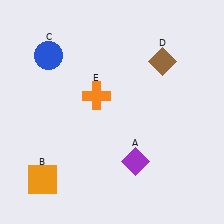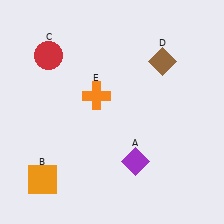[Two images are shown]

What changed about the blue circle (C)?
In Image 1, C is blue. In Image 2, it changed to red.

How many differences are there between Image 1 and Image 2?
There is 1 difference between the two images.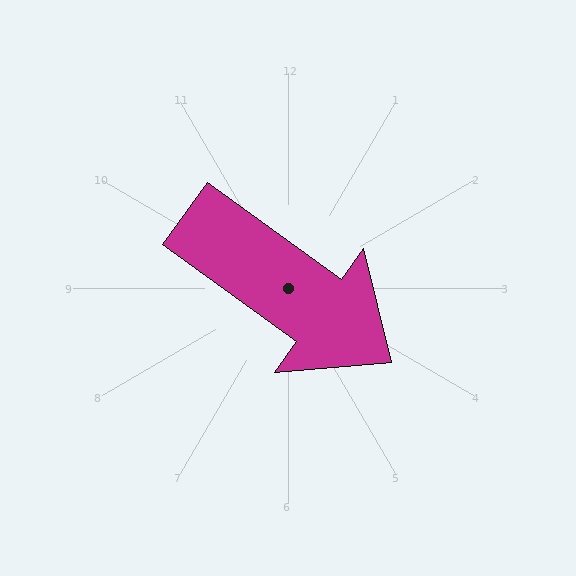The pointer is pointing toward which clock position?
Roughly 4 o'clock.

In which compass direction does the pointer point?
Southeast.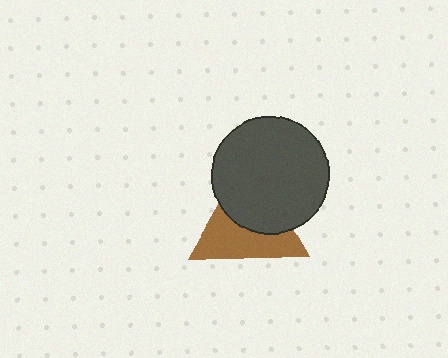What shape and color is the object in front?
The object in front is a dark gray circle.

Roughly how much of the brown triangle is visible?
About half of it is visible (roughly 52%).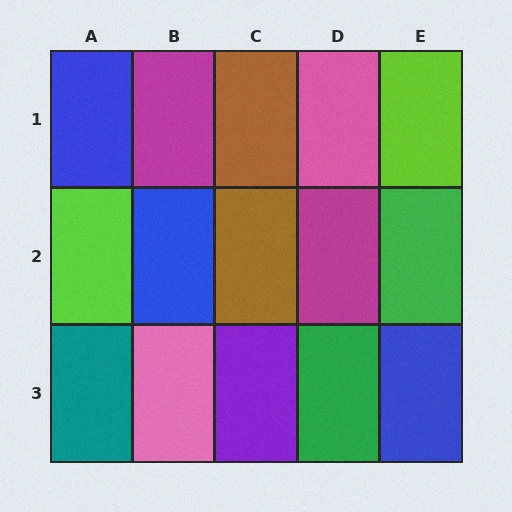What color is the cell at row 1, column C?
Brown.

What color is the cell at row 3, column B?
Pink.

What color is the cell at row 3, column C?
Purple.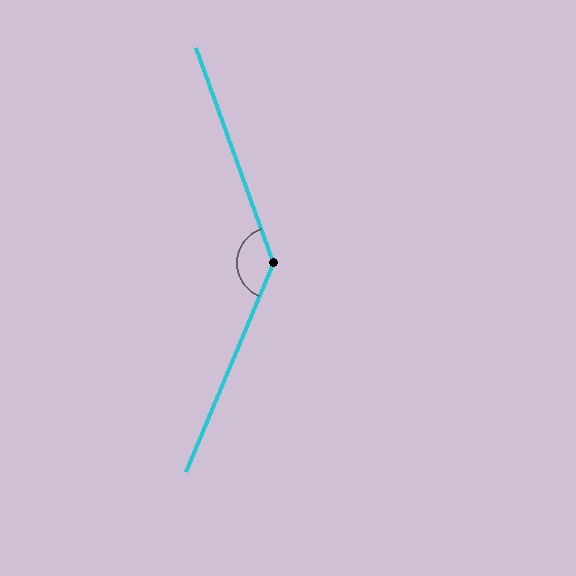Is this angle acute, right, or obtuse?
It is obtuse.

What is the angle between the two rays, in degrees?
Approximately 137 degrees.